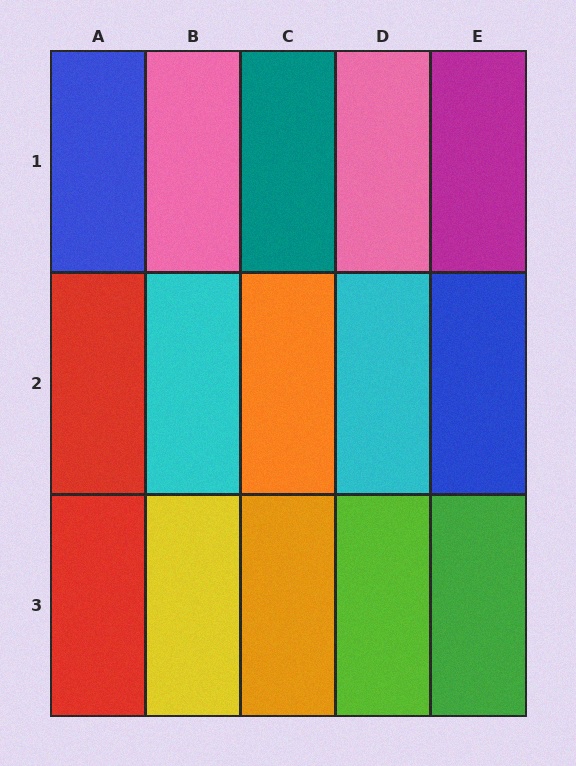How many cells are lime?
1 cell is lime.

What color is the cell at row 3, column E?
Green.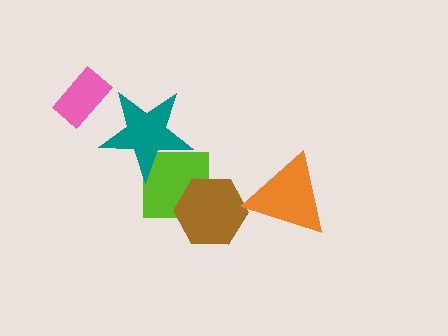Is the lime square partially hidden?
Yes, it is partially covered by another shape.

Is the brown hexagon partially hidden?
No, no other shape covers it.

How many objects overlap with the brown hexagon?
1 object overlaps with the brown hexagon.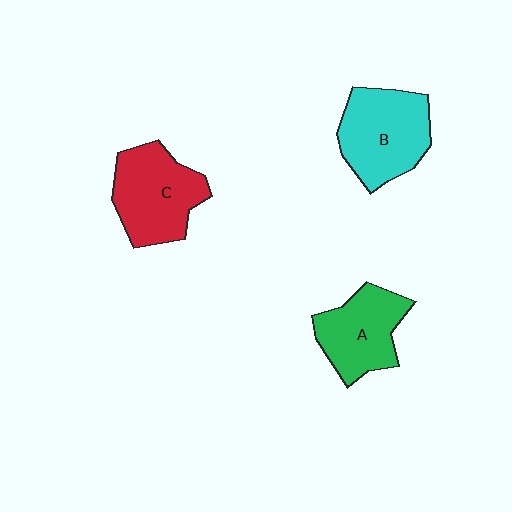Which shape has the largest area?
Shape B (cyan).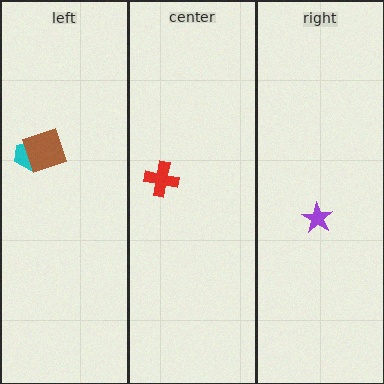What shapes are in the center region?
The red cross.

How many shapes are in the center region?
1.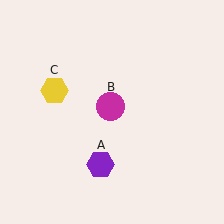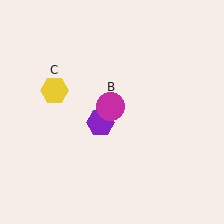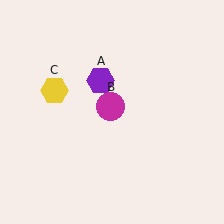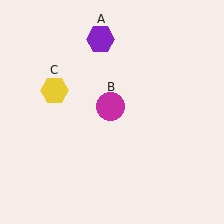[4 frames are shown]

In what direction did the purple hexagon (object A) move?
The purple hexagon (object A) moved up.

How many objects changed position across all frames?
1 object changed position: purple hexagon (object A).